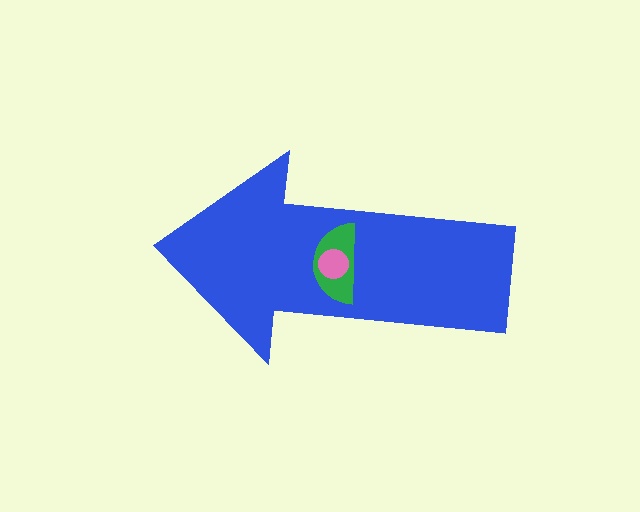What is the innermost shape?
The pink circle.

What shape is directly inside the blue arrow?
The green semicircle.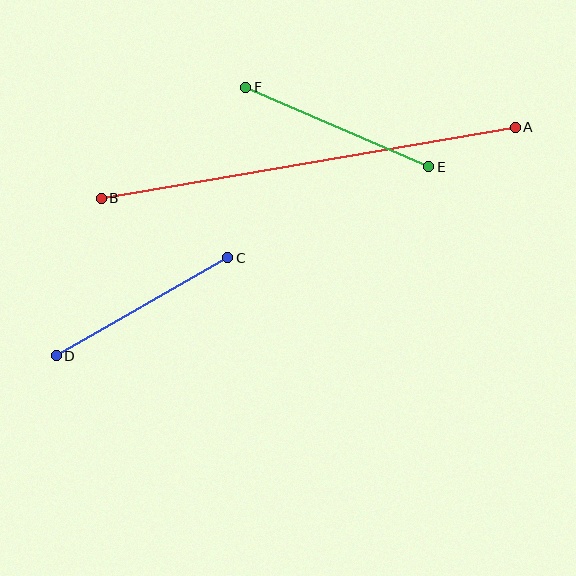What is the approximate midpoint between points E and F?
The midpoint is at approximately (337, 127) pixels.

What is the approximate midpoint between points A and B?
The midpoint is at approximately (308, 163) pixels.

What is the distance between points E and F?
The distance is approximately 200 pixels.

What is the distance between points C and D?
The distance is approximately 198 pixels.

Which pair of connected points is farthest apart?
Points A and B are farthest apart.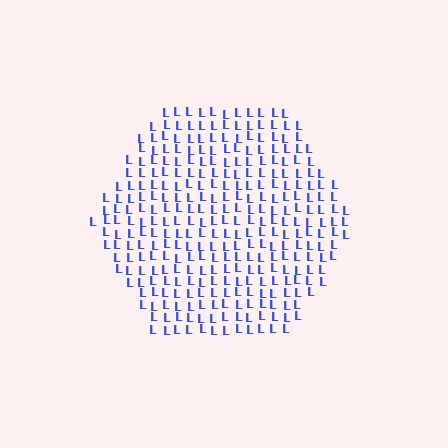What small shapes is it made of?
It is made of small letter L's.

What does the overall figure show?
The overall figure shows a hexagon.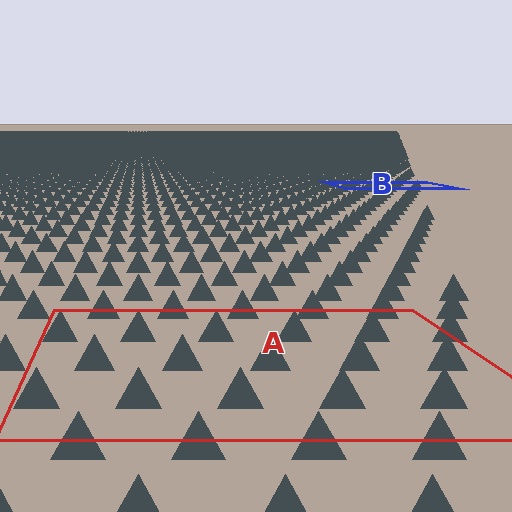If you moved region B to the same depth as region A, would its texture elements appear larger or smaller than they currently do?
They would appear larger. At a closer depth, the same texture elements are projected at a bigger on-screen size.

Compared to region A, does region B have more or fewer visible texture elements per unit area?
Region B has more texture elements per unit area — they are packed more densely because it is farther away.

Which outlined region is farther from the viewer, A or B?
Region B is farther from the viewer — the texture elements inside it appear smaller and more densely packed.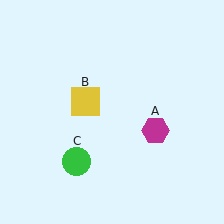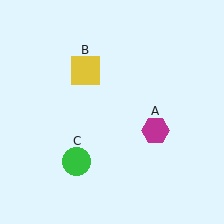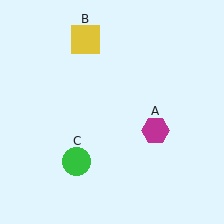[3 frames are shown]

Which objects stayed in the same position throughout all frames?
Magenta hexagon (object A) and green circle (object C) remained stationary.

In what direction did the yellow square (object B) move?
The yellow square (object B) moved up.